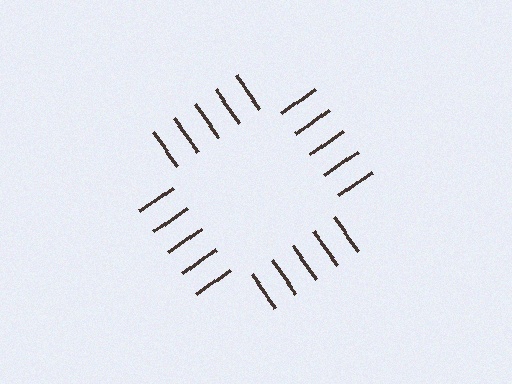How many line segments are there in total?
20 — 5 along each of the 4 edges.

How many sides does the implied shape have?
4 sides — the line-ends trace a square.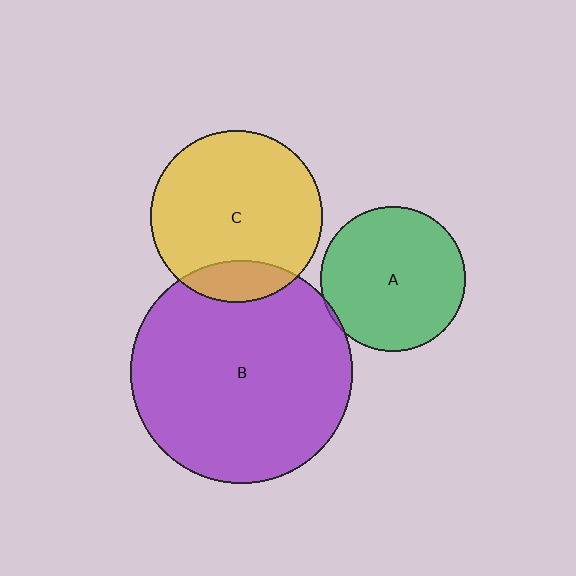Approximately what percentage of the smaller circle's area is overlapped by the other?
Approximately 15%.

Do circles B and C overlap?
Yes.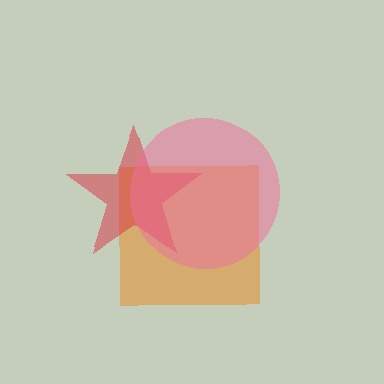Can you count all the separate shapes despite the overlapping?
Yes, there are 3 separate shapes.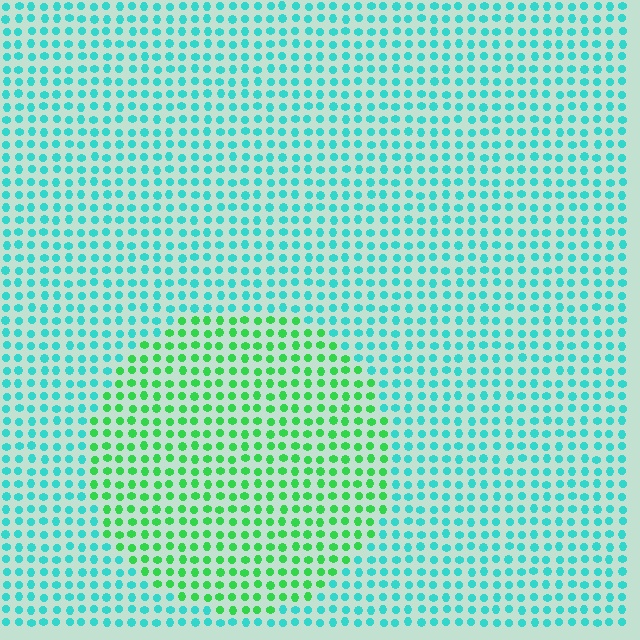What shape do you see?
I see a circle.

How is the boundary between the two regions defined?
The boundary is defined purely by a slight shift in hue (about 47 degrees). Spacing, size, and orientation are identical on both sides.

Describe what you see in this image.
The image is filled with small cyan elements in a uniform arrangement. A circle-shaped region is visible where the elements are tinted to a slightly different hue, forming a subtle color boundary.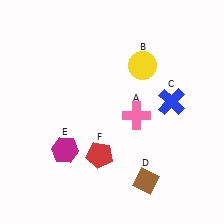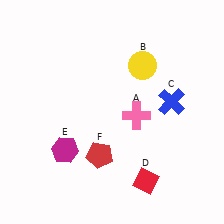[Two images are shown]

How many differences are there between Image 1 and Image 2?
There is 1 difference between the two images.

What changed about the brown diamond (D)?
In Image 1, D is brown. In Image 2, it changed to red.